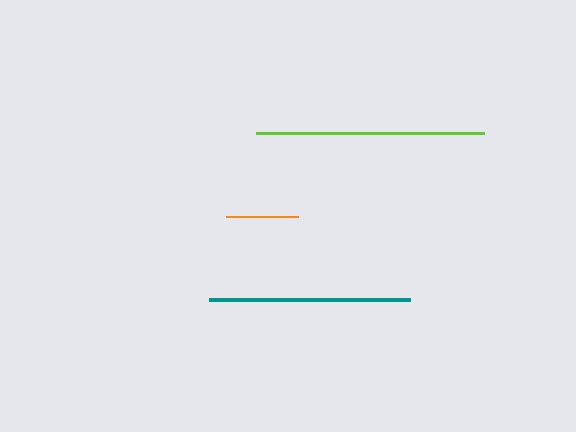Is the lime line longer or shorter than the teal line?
The lime line is longer than the teal line.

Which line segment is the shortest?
The orange line is the shortest at approximately 72 pixels.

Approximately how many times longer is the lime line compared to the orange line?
The lime line is approximately 3.2 times the length of the orange line.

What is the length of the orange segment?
The orange segment is approximately 72 pixels long.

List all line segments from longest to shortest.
From longest to shortest: lime, teal, orange.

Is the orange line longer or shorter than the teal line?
The teal line is longer than the orange line.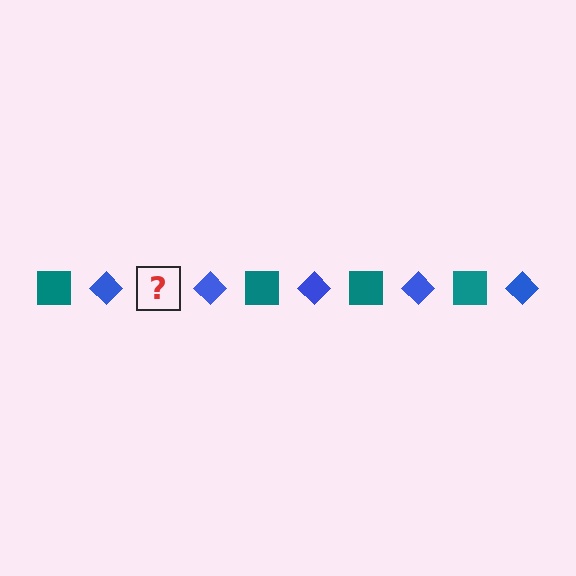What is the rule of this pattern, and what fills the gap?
The rule is that the pattern alternates between teal square and blue diamond. The gap should be filled with a teal square.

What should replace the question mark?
The question mark should be replaced with a teal square.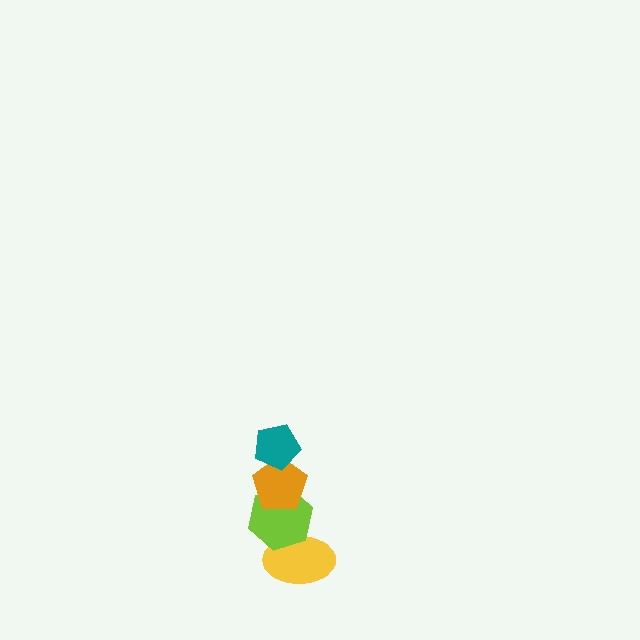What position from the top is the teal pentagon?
The teal pentagon is 1st from the top.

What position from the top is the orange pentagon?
The orange pentagon is 2nd from the top.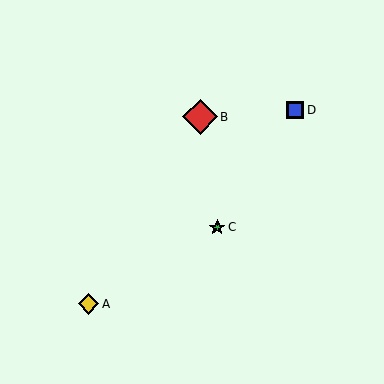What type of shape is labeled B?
Shape B is a red diamond.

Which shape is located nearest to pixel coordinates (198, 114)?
The red diamond (labeled B) at (200, 117) is nearest to that location.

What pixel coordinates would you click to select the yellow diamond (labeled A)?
Click at (88, 304) to select the yellow diamond A.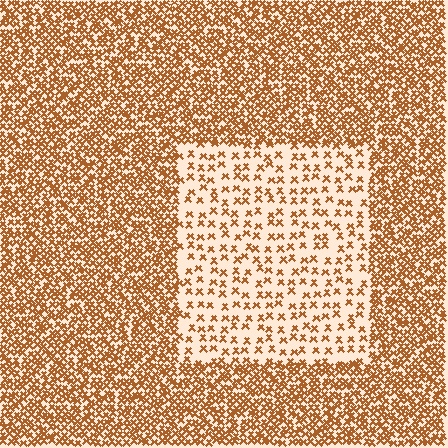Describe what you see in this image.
The image contains small brown elements arranged at two different densities. A rectangle-shaped region is visible where the elements are less densely packed than the surrounding area.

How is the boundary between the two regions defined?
The boundary is defined by a change in element density (approximately 2.8x ratio). All elements are the same color, size, and shape.